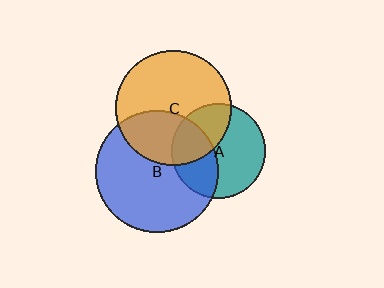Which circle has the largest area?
Circle B (blue).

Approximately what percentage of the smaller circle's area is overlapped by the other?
Approximately 35%.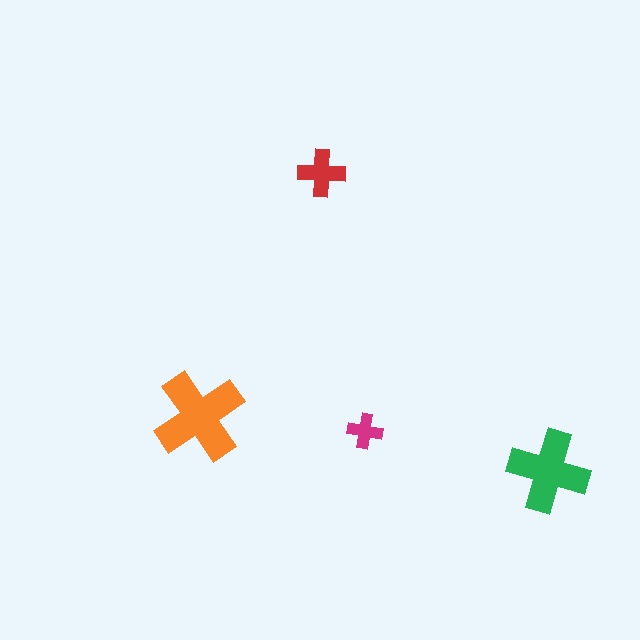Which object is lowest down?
The green cross is bottommost.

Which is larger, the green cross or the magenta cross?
The green one.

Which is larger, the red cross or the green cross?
The green one.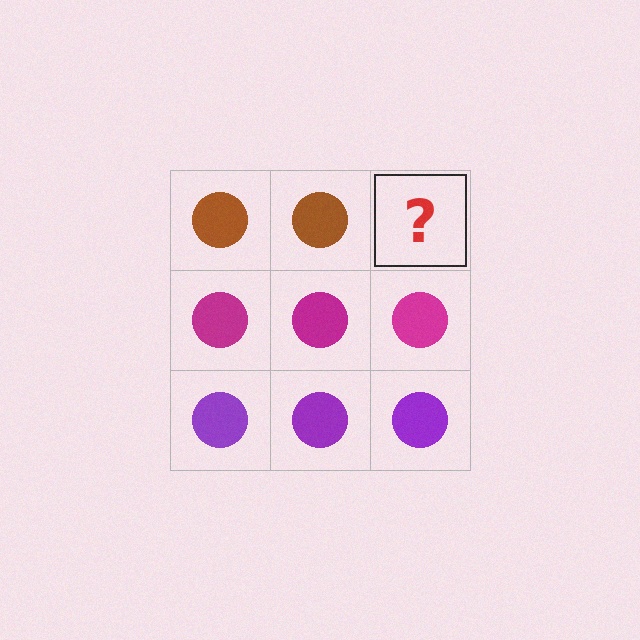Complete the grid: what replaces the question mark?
The question mark should be replaced with a brown circle.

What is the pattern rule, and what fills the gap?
The rule is that each row has a consistent color. The gap should be filled with a brown circle.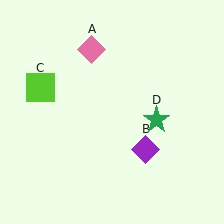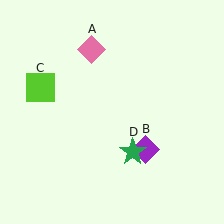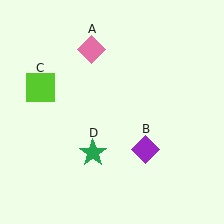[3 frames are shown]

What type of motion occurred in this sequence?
The green star (object D) rotated clockwise around the center of the scene.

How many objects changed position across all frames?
1 object changed position: green star (object D).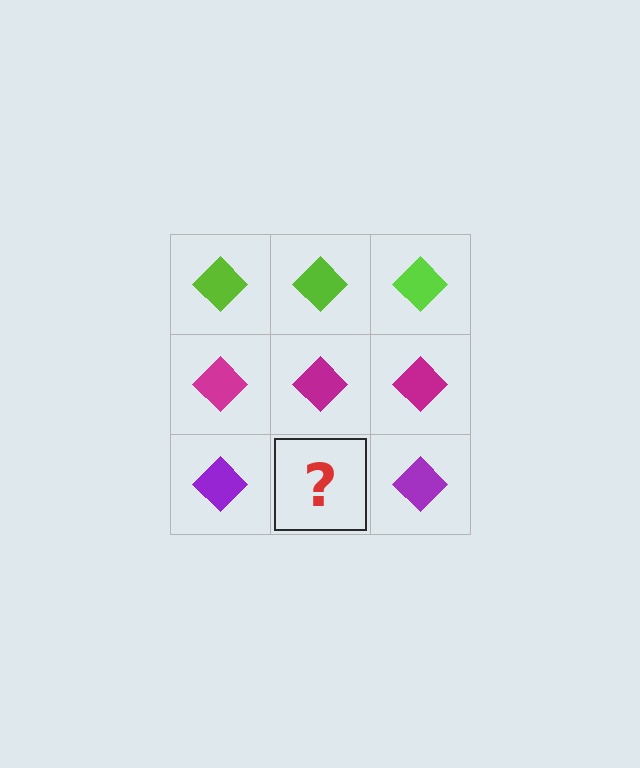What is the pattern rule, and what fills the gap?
The rule is that each row has a consistent color. The gap should be filled with a purple diamond.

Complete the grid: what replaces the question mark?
The question mark should be replaced with a purple diamond.